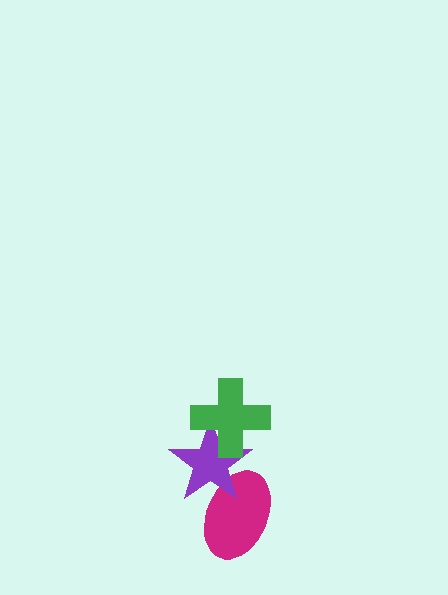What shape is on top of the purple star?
The green cross is on top of the purple star.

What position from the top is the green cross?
The green cross is 1st from the top.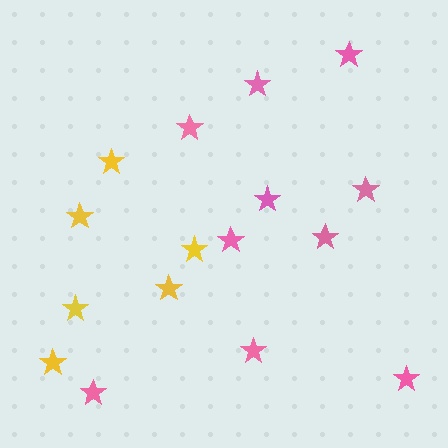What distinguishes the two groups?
There are 2 groups: one group of yellow stars (6) and one group of pink stars (10).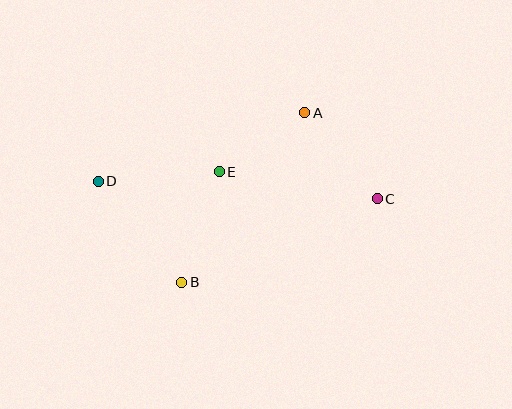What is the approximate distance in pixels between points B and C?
The distance between B and C is approximately 213 pixels.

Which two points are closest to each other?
Points A and E are closest to each other.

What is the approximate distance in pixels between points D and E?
The distance between D and E is approximately 121 pixels.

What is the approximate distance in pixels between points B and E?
The distance between B and E is approximately 117 pixels.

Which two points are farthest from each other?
Points C and D are farthest from each other.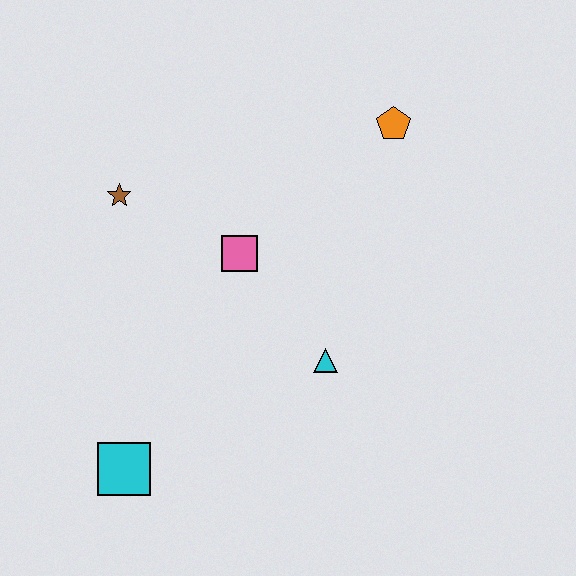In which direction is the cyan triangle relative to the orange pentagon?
The cyan triangle is below the orange pentagon.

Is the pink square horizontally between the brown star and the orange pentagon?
Yes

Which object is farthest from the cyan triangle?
The brown star is farthest from the cyan triangle.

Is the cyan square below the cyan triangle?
Yes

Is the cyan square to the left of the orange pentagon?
Yes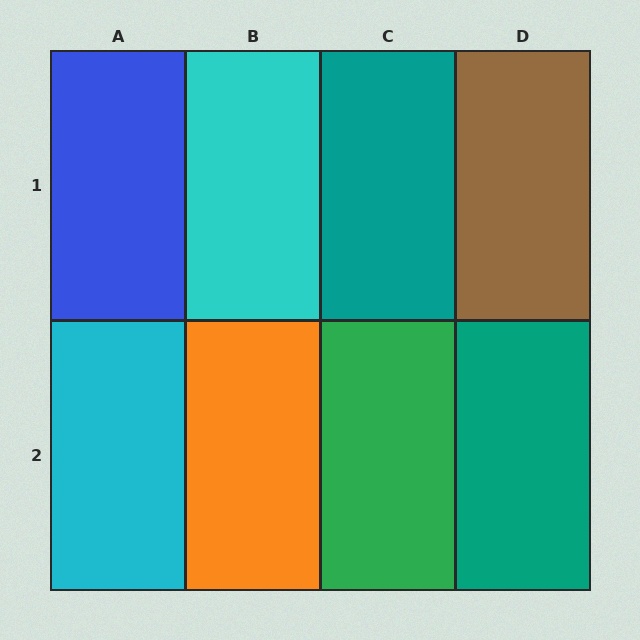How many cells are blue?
1 cell is blue.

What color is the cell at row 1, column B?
Cyan.